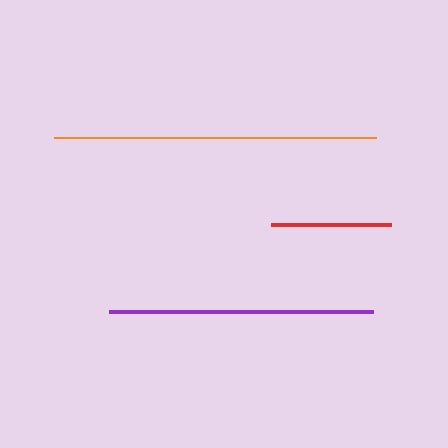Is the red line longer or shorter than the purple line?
The purple line is longer than the red line.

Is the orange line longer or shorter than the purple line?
The orange line is longer than the purple line.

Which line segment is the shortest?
The red line is the shortest at approximately 120 pixels.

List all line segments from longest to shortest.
From longest to shortest: orange, purple, red.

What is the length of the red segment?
The red segment is approximately 120 pixels long.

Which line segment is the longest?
The orange line is the longest at approximately 323 pixels.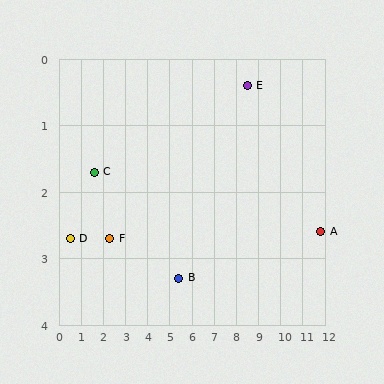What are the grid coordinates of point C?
Point C is at approximately (1.6, 1.7).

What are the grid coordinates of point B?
Point B is at approximately (5.4, 3.3).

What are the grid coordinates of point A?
Point A is at approximately (11.8, 2.6).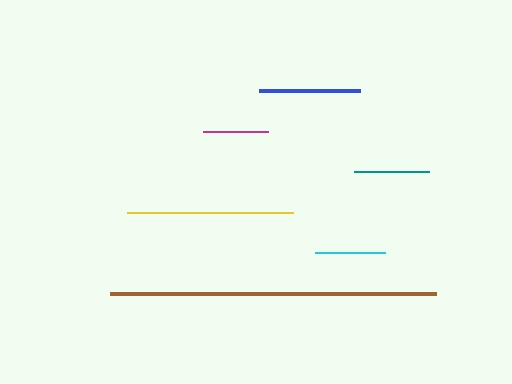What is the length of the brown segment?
The brown segment is approximately 326 pixels long.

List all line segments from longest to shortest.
From longest to shortest: brown, yellow, blue, teal, cyan, magenta.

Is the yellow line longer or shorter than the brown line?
The brown line is longer than the yellow line.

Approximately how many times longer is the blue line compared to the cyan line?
The blue line is approximately 1.4 times the length of the cyan line.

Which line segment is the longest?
The brown line is the longest at approximately 326 pixels.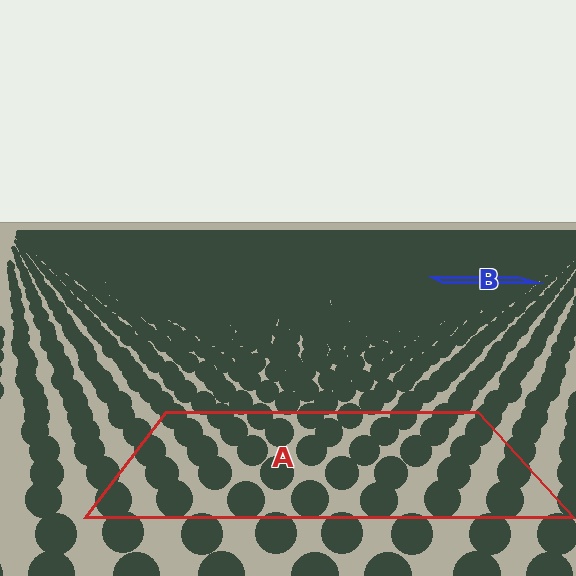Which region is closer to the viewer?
Region A is closer. The texture elements there are larger and more spread out.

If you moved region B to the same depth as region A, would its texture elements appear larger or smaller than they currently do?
They would appear larger. At a closer depth, the same texture elements are projected at a bigger on-screen size.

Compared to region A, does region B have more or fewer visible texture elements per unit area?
Region B has more texture elements per unit area — they are packed more densely because it is farther away.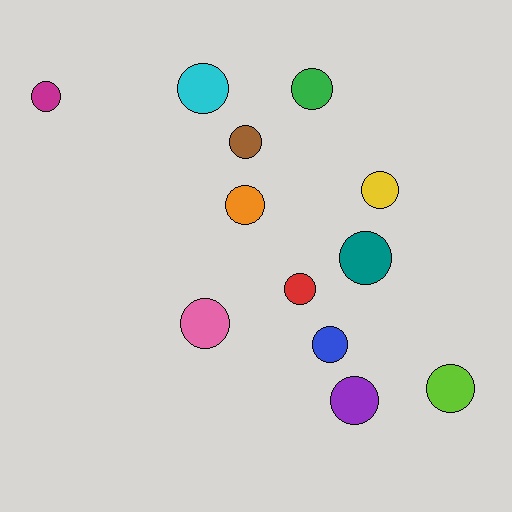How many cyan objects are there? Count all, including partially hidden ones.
There is 1 cyan object.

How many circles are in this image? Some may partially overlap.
There are 12 circles.